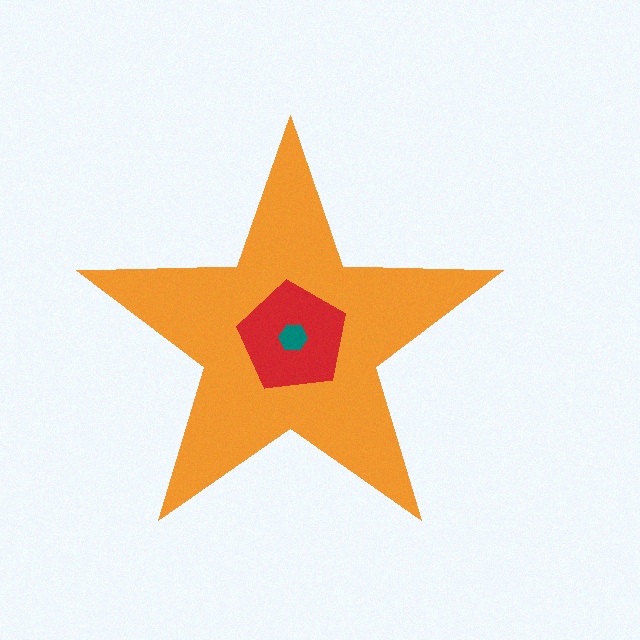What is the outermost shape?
The orange star.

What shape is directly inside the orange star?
The red pentagon.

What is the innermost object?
The teal hexagon.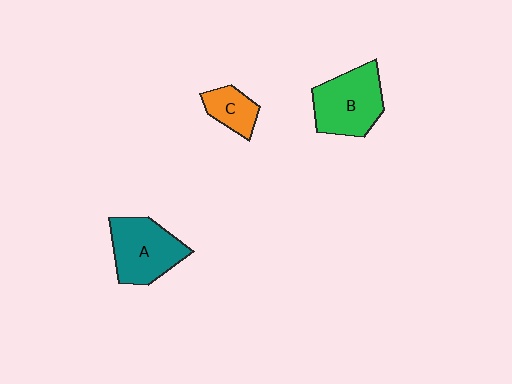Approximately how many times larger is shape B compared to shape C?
Approximately 2.1 times.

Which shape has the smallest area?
Shape C (orange).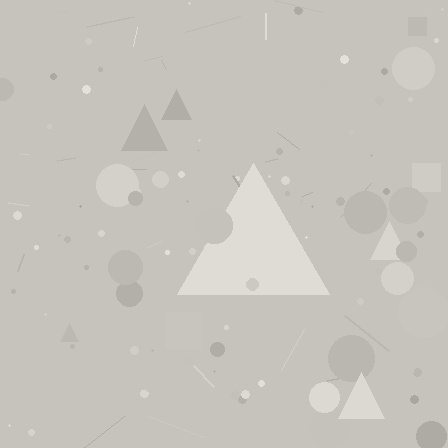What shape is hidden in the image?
A triangle is hidden in the image.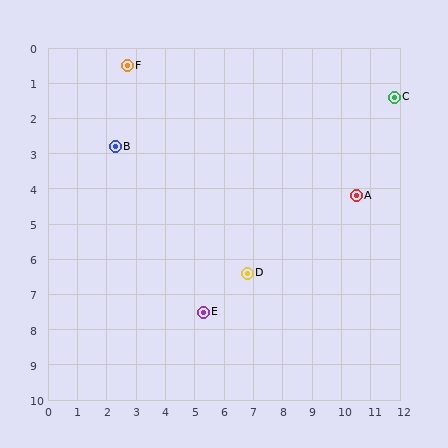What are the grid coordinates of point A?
Point A is at approximately (10.5, 4.2).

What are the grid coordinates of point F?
Point F is at approximately (2.7, 0.5).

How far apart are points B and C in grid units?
Points B and C are about 9.6 grid units apart.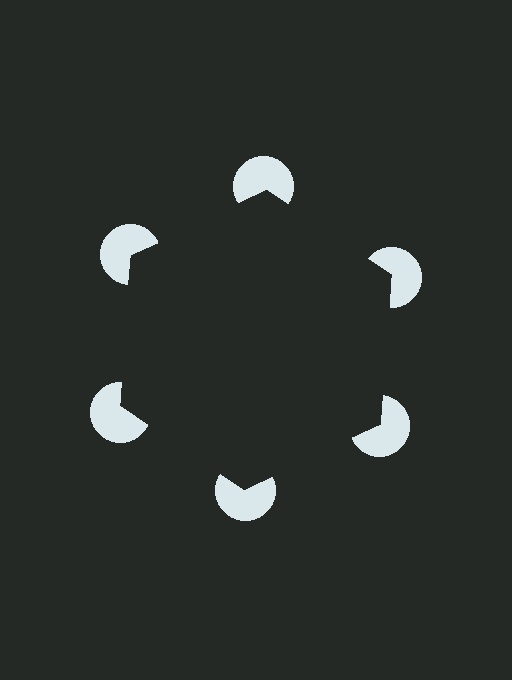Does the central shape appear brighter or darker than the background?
It typically appears slightly darker than the background, even though no actual brightness change is drawn.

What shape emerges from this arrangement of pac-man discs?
An illusory hexagon — its edges are inferred from the aligned wedge cuts in the pac-man discs, not physically drawn.